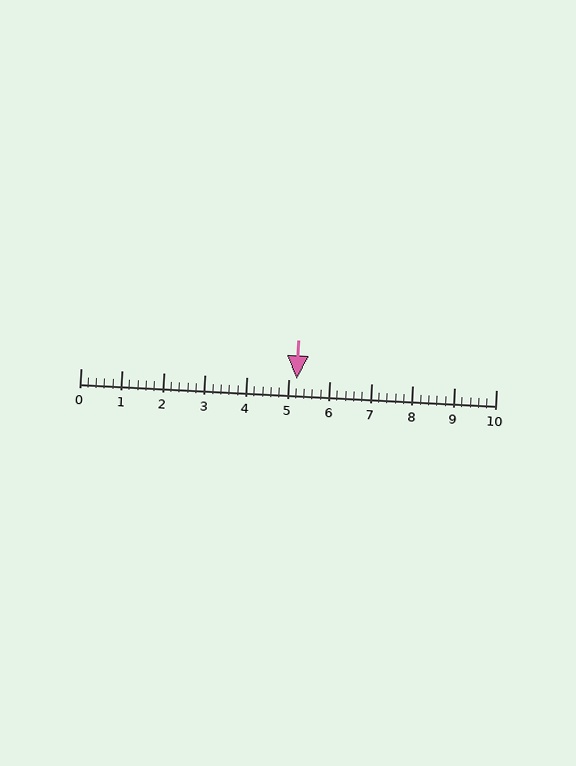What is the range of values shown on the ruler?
The ruler shows values from 0 to 10.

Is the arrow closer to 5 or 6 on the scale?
The arrow is closer to 5.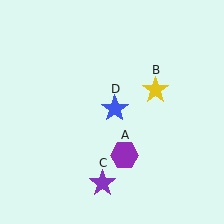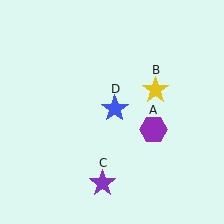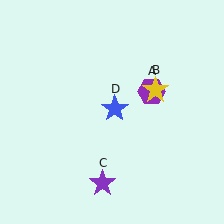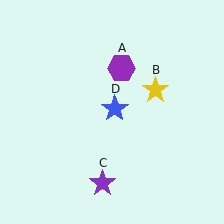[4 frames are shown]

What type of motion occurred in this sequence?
The purple hexagon (object A) rotated counterclockwise around the center of the scene.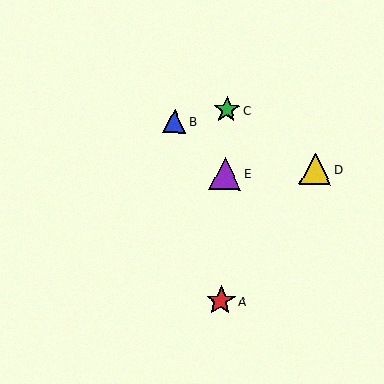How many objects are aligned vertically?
3 objects (A, C, E) are aligned vertically.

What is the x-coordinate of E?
Object E is at x≈225.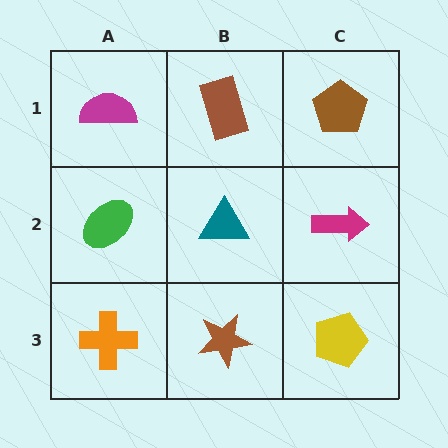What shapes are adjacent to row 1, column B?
A teal triangle (row 2, column B), a magenta semicircle (row 1, column A), a brown pentagon (row 1, column C).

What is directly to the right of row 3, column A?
A brown star.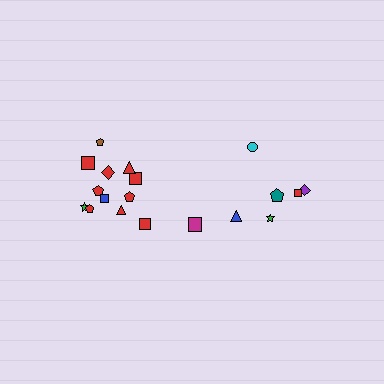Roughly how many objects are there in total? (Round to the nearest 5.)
Roughly 20 objects in total.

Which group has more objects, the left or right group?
The left group.